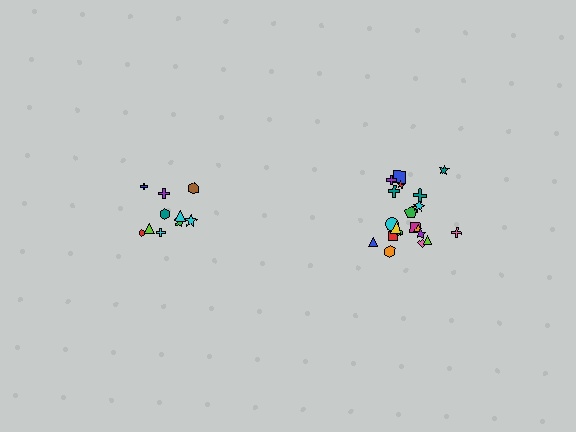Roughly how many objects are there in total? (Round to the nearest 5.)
Roughly 30 objects in total.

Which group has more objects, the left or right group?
The right group.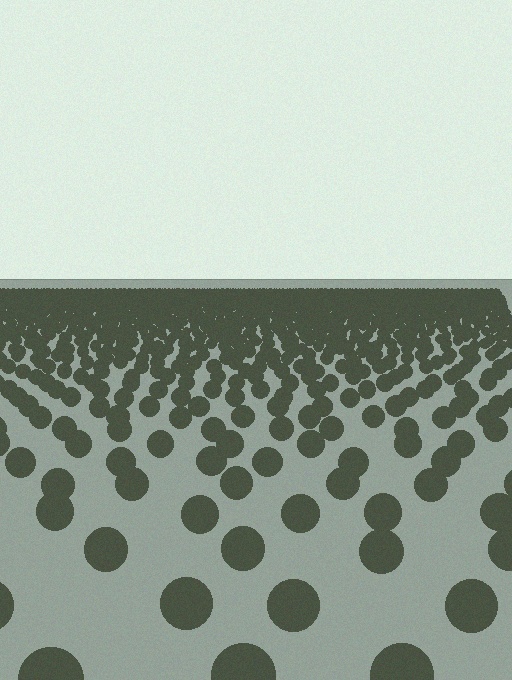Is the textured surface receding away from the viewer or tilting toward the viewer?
The surface is receding away from the viewer. Texture elements get smaller and denser toward the top.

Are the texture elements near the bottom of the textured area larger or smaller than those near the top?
Larger. Near the bottom, elements are closer to the viewer and appear at a bigger on-screen size.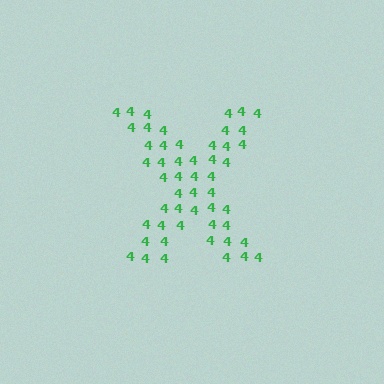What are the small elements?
The small elements are digit 4's.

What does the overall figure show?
The overall figure shows the letter X.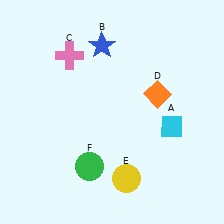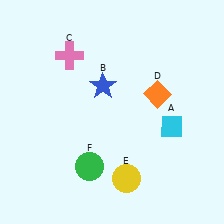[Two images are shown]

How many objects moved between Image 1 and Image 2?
1 object moved between the two images.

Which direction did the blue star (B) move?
The blue star (B) moved down.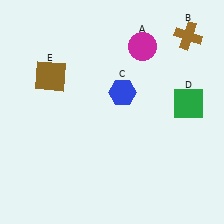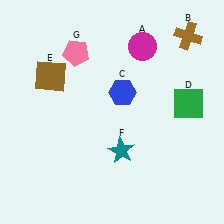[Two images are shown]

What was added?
A teal star (F), a pink pentagon (G) were added in Image 2.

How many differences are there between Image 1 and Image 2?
There are 2 differences between the two images.